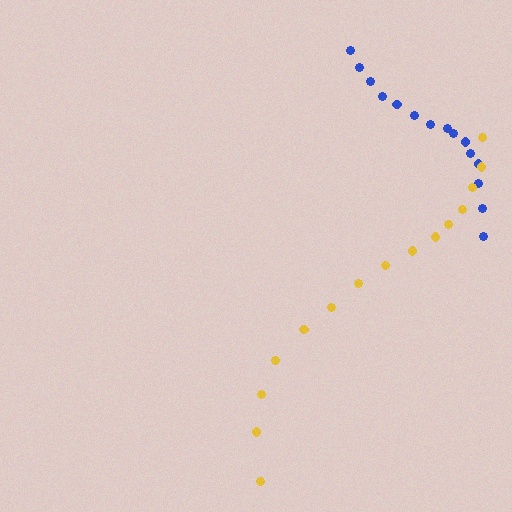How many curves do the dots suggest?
There are 2 distinct paths.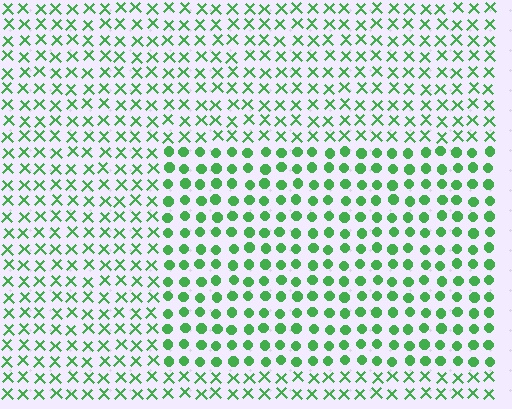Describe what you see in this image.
The image is filled with small green elements arranged in a uniform grid. A rectangle-shaped region contains circles, while the surrounding area contains X marks. The boundary is defined purely by the change in element shape.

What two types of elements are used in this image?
The image uses circles inside the rectangle region and X marks outside it.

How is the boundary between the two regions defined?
The boundary is defined by a change in element shape: circles inside vs. X marks outside. All elements share the same color and spacing.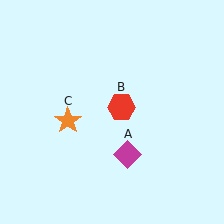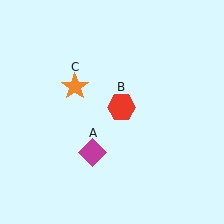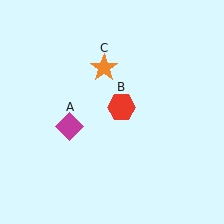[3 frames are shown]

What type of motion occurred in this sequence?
The magenta diamond (object A), orange star (object C) rotated clockwise around the center of the scene.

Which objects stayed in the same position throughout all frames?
Red hexagon (object B) remained stationary.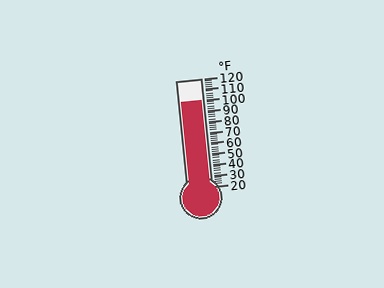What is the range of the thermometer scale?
The thermometer scale ranges from 20°F to 120°F.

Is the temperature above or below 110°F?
The temperature is below 110°F.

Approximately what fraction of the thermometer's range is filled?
The thermometer is filled to approximately 80% of its range.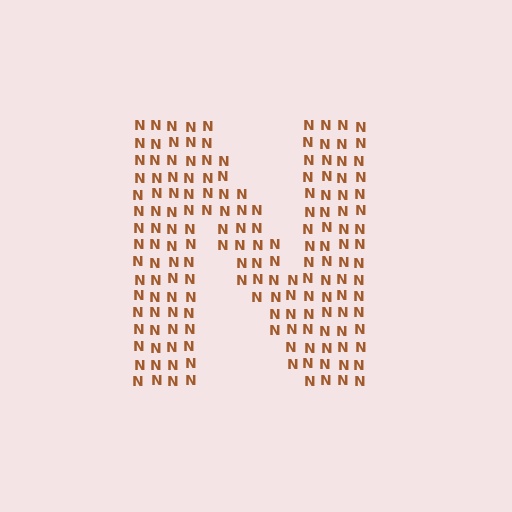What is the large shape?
The large shape is the letter N.